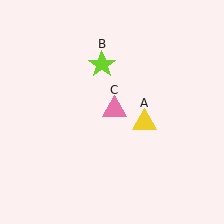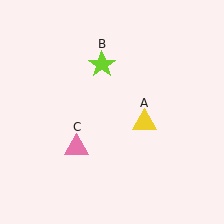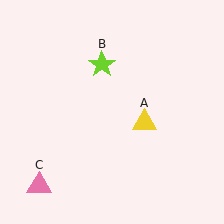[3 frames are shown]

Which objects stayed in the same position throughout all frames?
Yellow triangle (object A) and lime star (object B) remained stationary.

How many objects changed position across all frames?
1 object changed position: pink triangle (object C).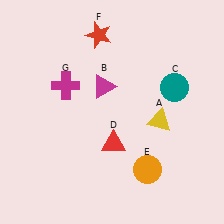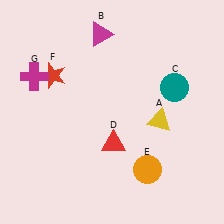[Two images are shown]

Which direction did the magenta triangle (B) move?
The magenta triangle (B) moved up.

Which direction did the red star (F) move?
The red star (F) moved left.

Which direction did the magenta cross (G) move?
The magenta cross (G) moved left.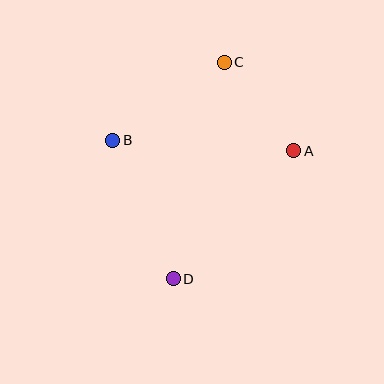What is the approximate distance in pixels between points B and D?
The distance between B and D is approximately 151 pixels.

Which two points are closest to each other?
Points A and C are closest to each other.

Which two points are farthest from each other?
Points C and D are farthest from each other.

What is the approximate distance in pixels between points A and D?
The distance between A and D is approximately 176 pixels.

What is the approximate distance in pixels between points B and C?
The distance between B and C is approximately 136 pixels.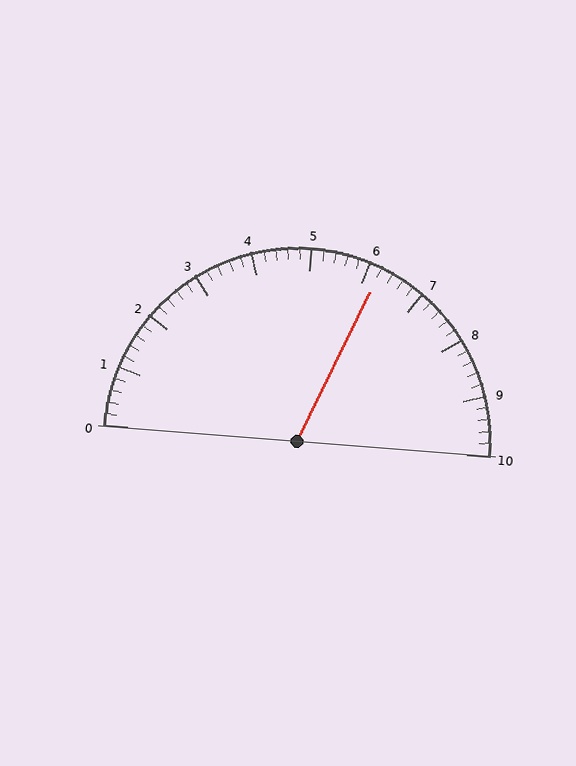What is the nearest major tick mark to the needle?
The nearest major tick mark is 6.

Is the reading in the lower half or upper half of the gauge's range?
The reading is in the upper half of the range (0 to 10).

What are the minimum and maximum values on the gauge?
The gauge ranges from 0 to 10.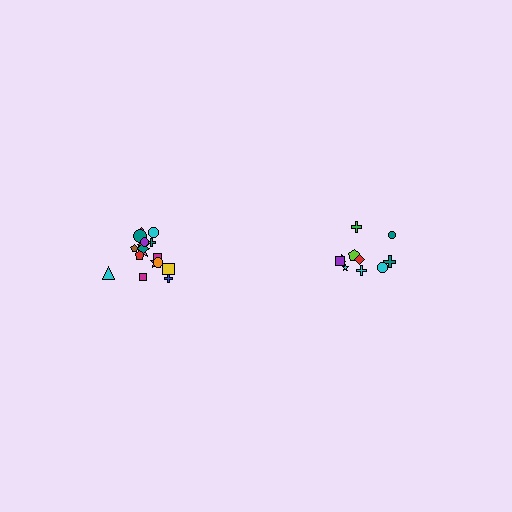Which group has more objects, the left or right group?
The left group.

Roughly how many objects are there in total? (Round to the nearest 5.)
Roughly 30 objects in total.